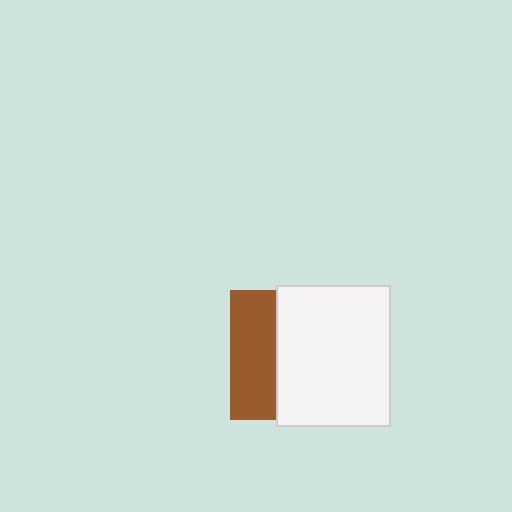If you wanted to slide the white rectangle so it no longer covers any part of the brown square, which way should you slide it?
Slide it right — that is the most direct way to separate the two shapes.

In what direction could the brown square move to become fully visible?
The brown square could move left. That would shift it out from behind the white rectangle entirely.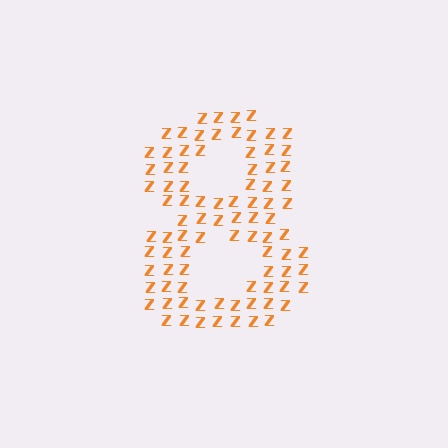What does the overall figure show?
The overall figure shows the digit 8.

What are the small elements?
The small elements are letter Z's.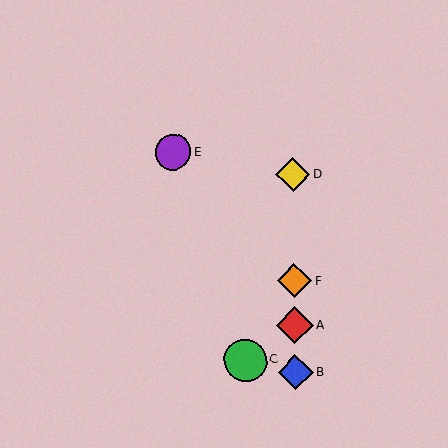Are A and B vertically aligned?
Yes, both are at x≈295.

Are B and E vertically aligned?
No, B is at x≈295 and E is at x≈173.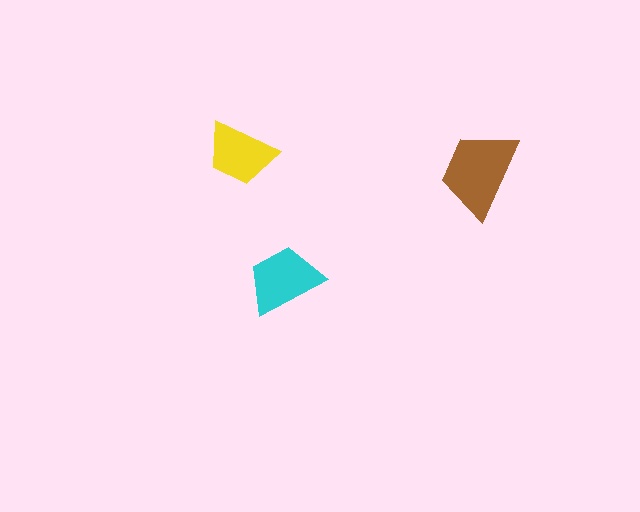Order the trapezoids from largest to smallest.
the brown one, the cyan one, the yellow one.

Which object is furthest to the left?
The yellow trapezoid is leftmost.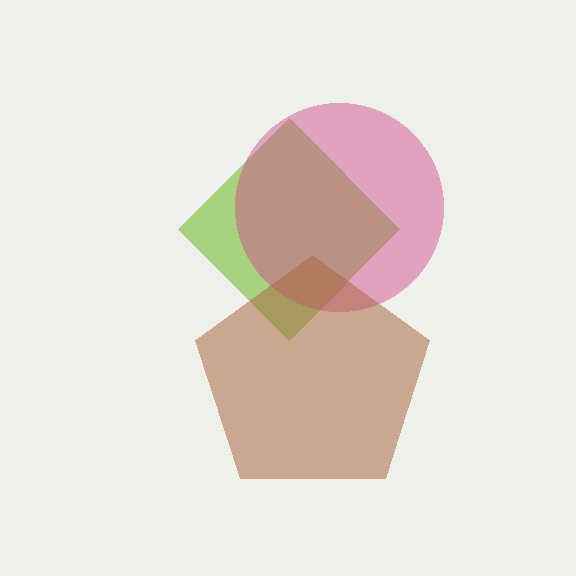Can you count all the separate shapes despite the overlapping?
Yes, there are 3 separate shapes.